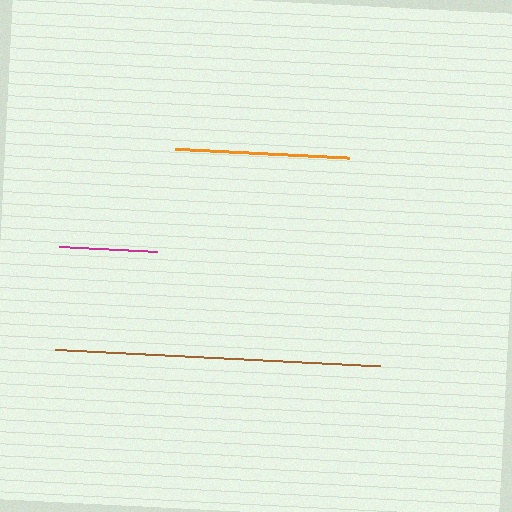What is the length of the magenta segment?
The magenta segment is approximately 97 pixels long.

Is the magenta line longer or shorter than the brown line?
The brown line is longer than the magenta line.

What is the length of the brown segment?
The brown segment is approximately 325 pixels long.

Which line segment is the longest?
The brown line is the longest at approximately 325 pixels.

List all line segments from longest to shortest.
From longest to shortest: brown, orange, magenta.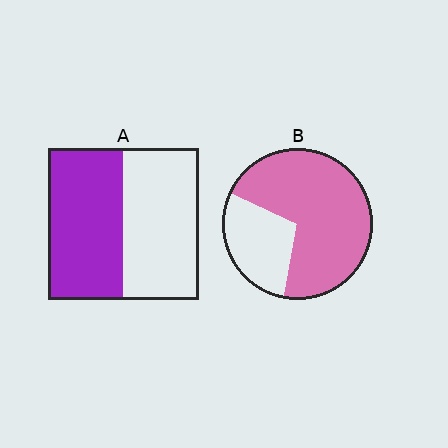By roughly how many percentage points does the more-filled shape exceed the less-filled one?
By roughly 20 percentage points (B over A).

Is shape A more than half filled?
Roughly half.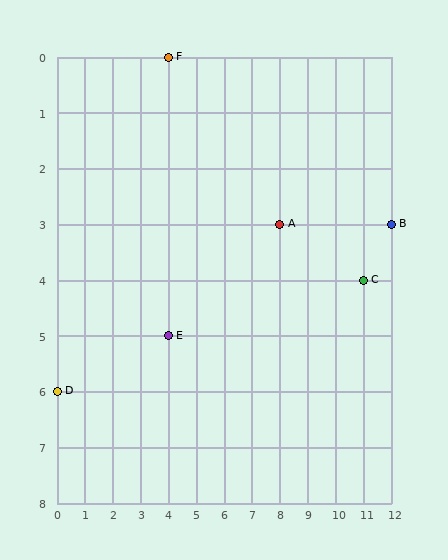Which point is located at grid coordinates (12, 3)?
Point B is at (12, 3).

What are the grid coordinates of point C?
Point C is at grid coordinates (11, 4).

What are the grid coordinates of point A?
Point A is at grid coordinates (8, 3).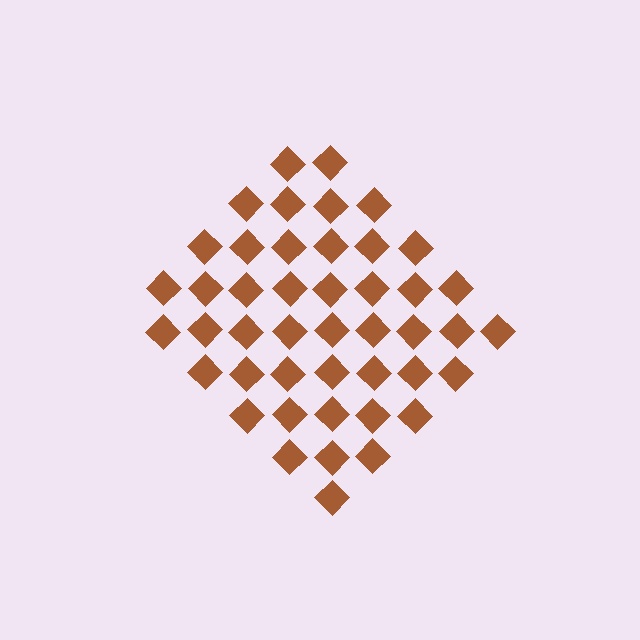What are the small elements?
The small elements are diamonds.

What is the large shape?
The large shape is a diamond.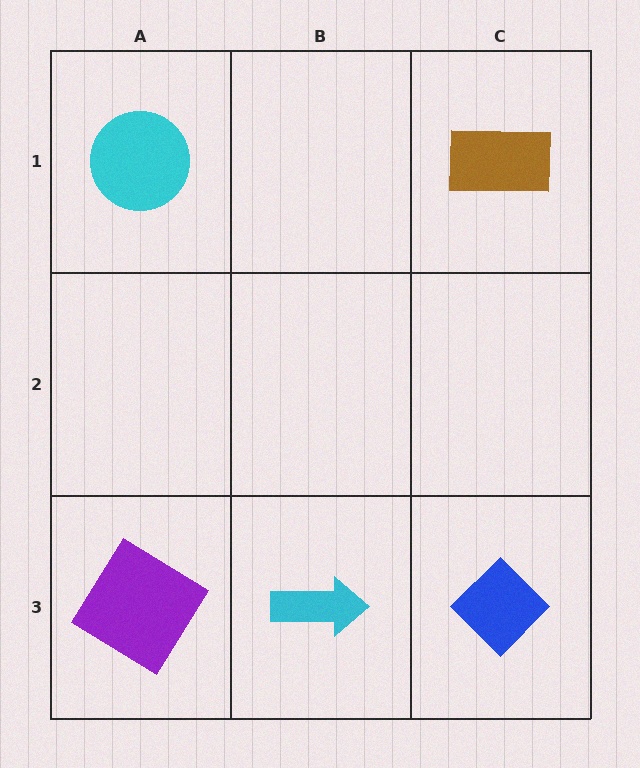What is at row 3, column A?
A purple diamond.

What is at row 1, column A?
A cyan circle.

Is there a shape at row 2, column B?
No, that cell is empty.